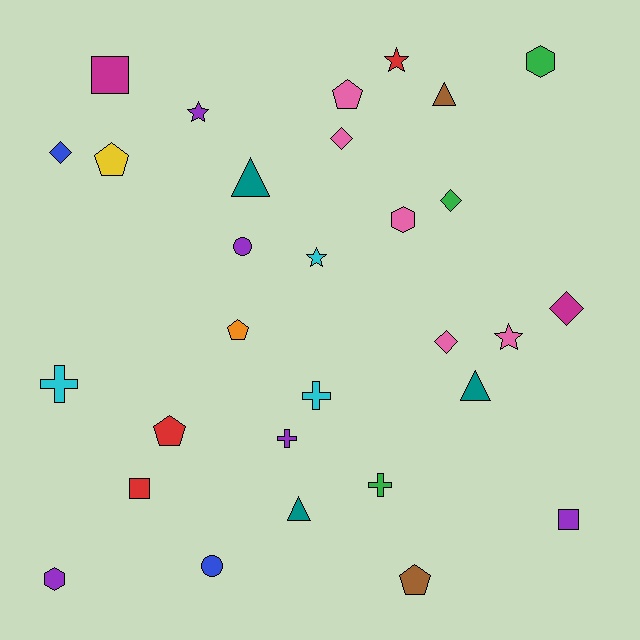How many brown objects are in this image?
There are 2 brown objects.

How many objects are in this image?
There are 30 objects.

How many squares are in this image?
There are 3 squares.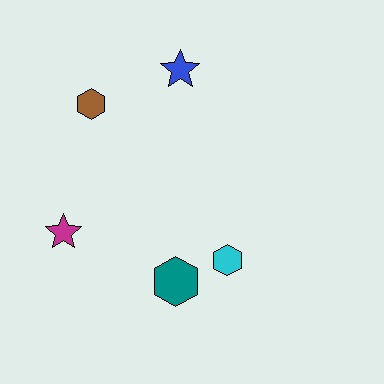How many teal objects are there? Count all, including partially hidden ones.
There is 1 teal object.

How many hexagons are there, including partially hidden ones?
There are 3 hexagons.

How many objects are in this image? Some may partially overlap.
There are 5 objects.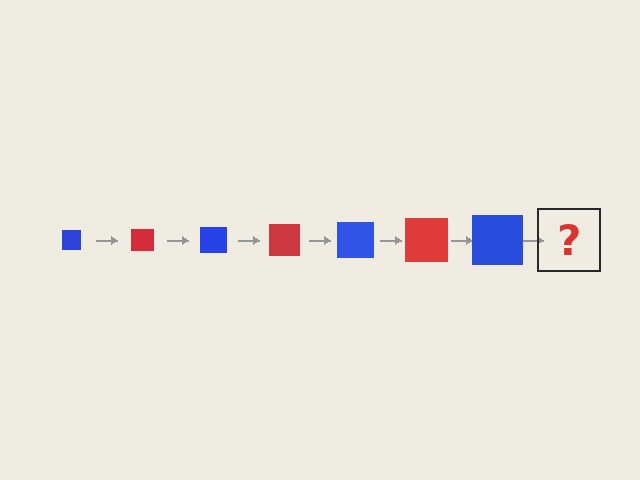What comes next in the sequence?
The next element should be a red square, larger than the previous one.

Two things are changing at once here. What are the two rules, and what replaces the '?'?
The two rules are that the square grows larger each step and the color cycles through blue and red. The '?' should be a red square, larger than the previous one.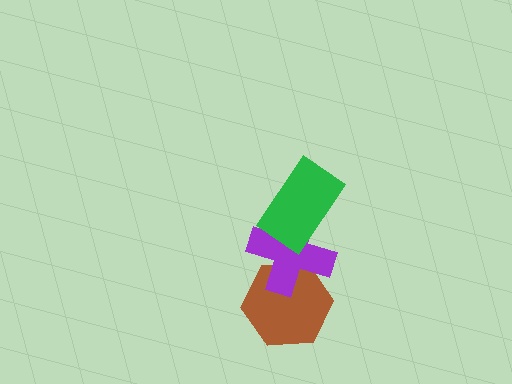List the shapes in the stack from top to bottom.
From top to bottom: the green rectangle, the purple cross, the brown hexagon.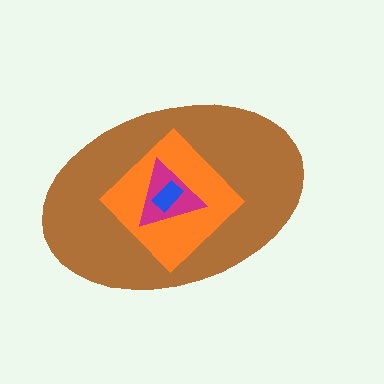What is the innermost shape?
The blue rectangle.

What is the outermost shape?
The brown ellipse.